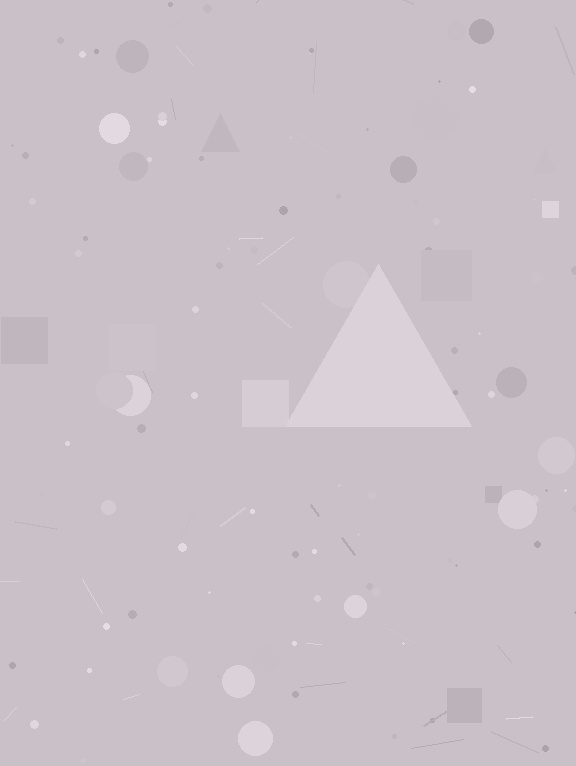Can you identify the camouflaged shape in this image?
The camouflaged shape is a triangle.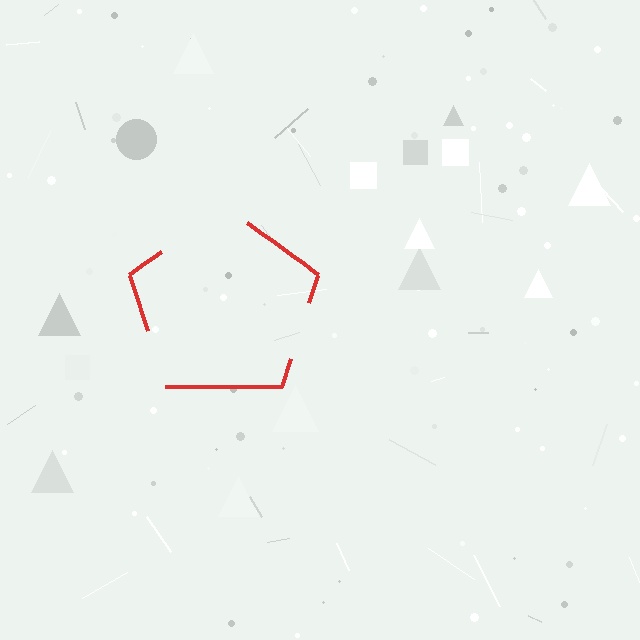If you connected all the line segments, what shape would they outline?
They would outline a pentagon.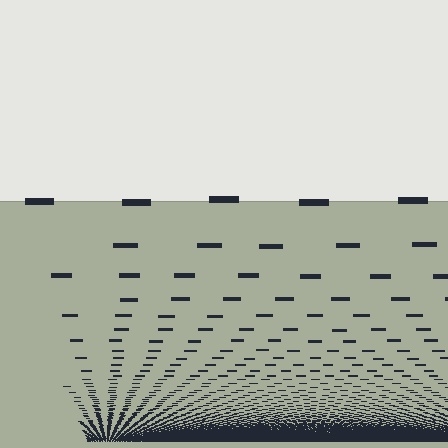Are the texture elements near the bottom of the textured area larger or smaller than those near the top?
Smaller. The gradient is inverted — elements near the bottom are smaller and denser.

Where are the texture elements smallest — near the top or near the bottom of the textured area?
Near the bottom.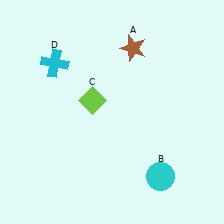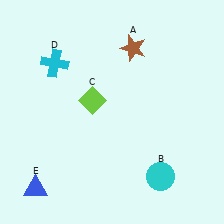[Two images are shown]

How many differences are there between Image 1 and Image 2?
There is 1 difference between the two images.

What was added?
A blue triangle (E) was added in Image 2.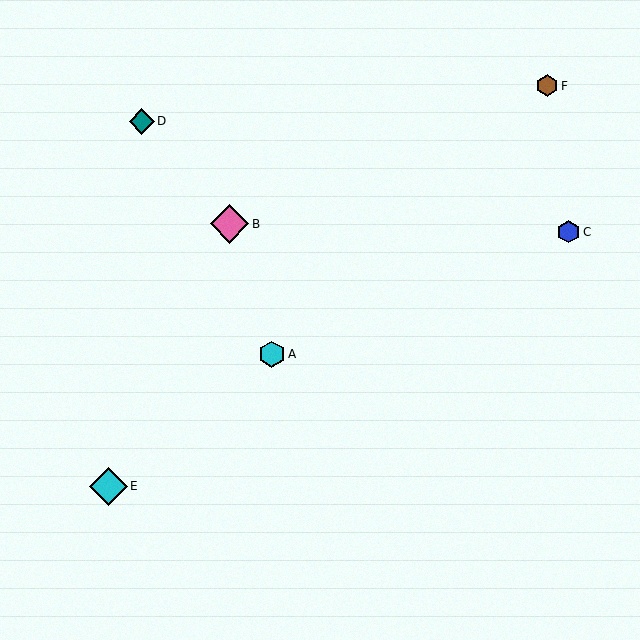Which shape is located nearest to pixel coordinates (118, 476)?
The cyan diamond (labeled E) at (108, 486) is nearest to that location.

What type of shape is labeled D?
Shape D is a teal diamond.